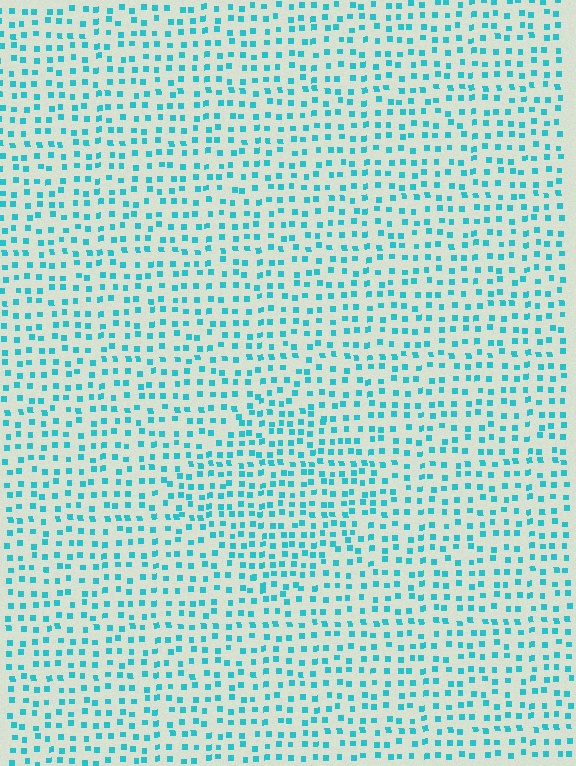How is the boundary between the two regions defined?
The boundary is defined by a change in element density (approximately 1.4x ratio). All elements are the same color, size, and shape.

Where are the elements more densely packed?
The elements are more densely packed inside the diamond boundary.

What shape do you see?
I see a diamond.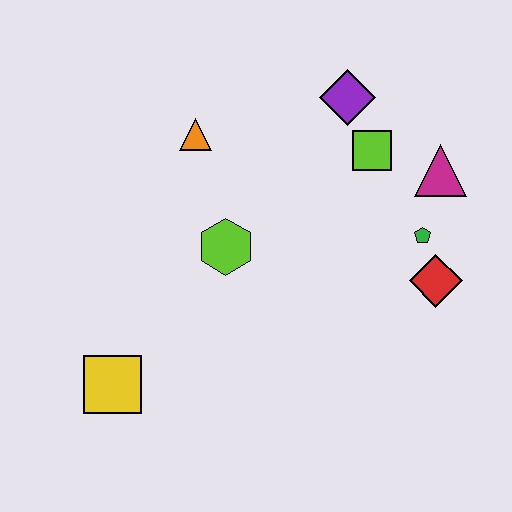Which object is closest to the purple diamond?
The lime square is closest to the purple diamond.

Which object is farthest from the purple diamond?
The yellow square is farthest from the purple diamond.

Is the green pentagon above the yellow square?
Yes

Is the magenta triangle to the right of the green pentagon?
Yes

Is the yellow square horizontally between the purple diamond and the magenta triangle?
No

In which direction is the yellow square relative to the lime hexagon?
The yellow square is below the lime hexagon.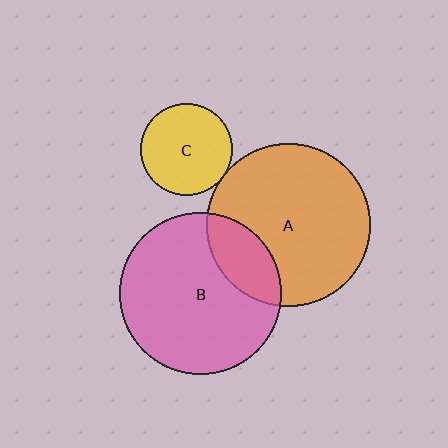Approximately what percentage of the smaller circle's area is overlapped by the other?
Approximately 20%.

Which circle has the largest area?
Circle A (orange).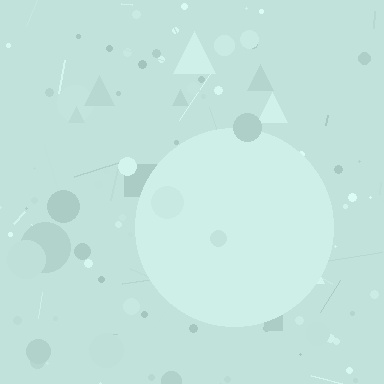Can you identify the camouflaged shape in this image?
The camouflaged shape is a circle.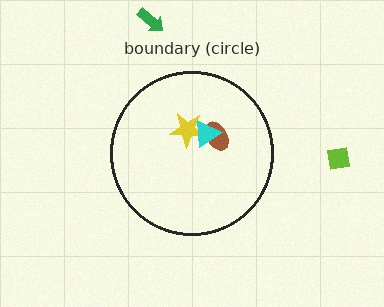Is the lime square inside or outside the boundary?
Outside.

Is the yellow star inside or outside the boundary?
Inside.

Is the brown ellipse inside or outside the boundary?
Inside.